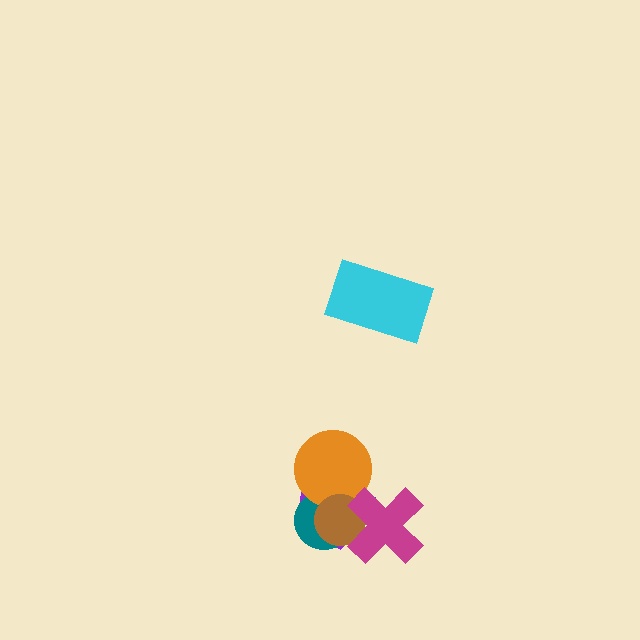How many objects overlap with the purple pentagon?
5 objects overlap with the purple pentagon.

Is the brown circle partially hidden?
Yes, it is partially covered by another shape.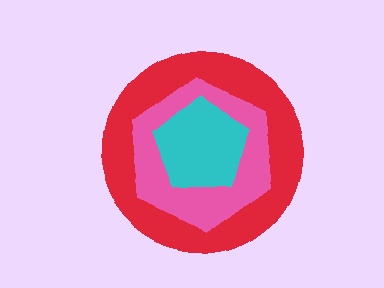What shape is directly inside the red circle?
The pink hexagon.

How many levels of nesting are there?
3.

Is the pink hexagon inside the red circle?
Yes.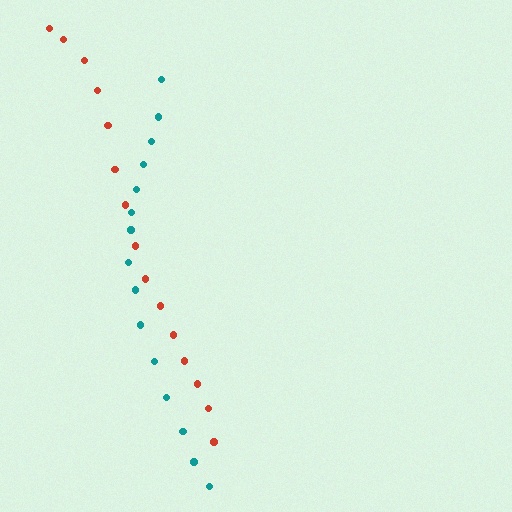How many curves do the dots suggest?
There are 2 distinct paths.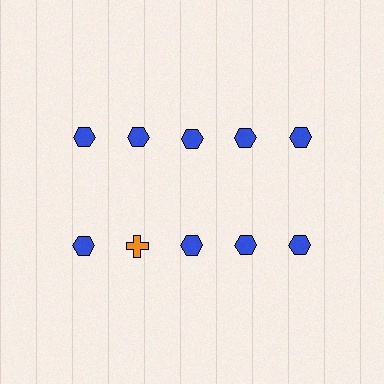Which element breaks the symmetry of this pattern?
The orange cross in the second row, second from left column breaks the symmetry. All other shapes are blue hexagons.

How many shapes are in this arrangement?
There are 10 shapes arranged in a grid pattern.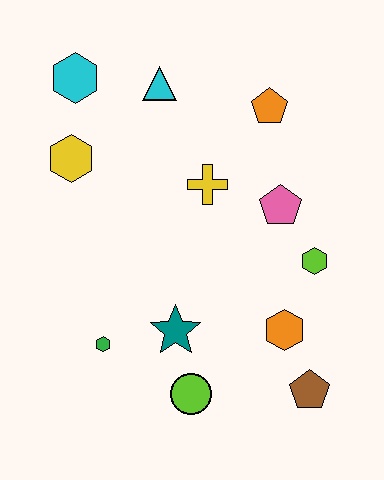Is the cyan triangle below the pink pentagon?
No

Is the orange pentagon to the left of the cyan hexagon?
No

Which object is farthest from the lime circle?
The cyan hexagon is farthest from the lime circle.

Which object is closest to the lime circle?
The teal star is closest to the lime circle.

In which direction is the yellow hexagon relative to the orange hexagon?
The yellow hexagon is to the left of the orange hexagon.